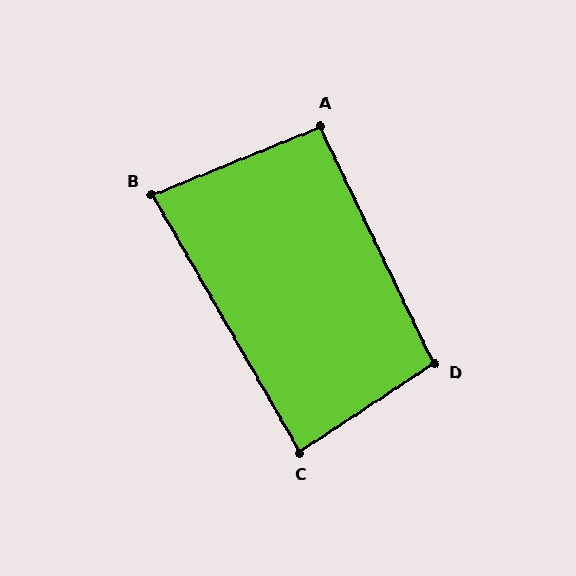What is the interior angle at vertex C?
Approximately 86 degrees (approximately right).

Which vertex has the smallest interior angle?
B, at approximately 82 degrees.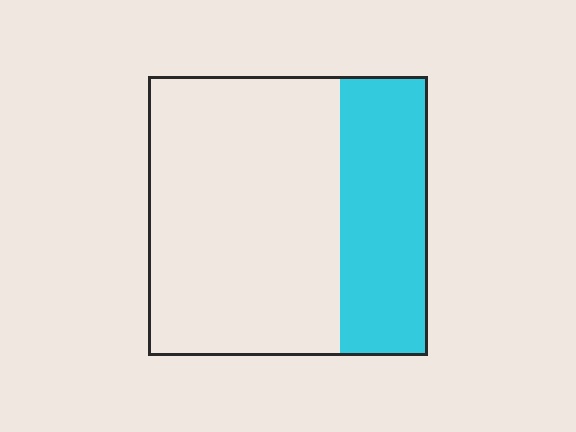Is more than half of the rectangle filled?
No.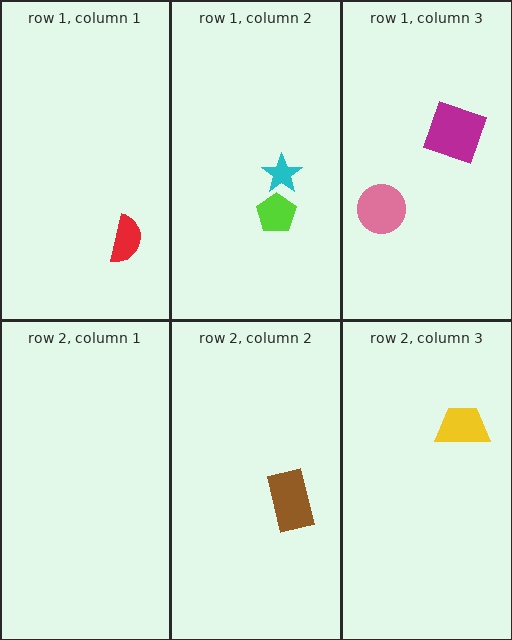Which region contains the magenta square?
The row 1, column 3 region.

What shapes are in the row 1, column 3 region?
The pink circle, the magenta square.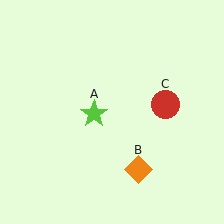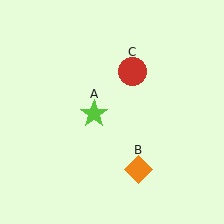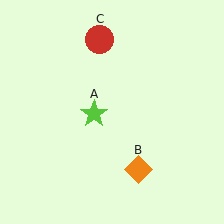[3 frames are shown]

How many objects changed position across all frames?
1 object changed position: red circle (object C).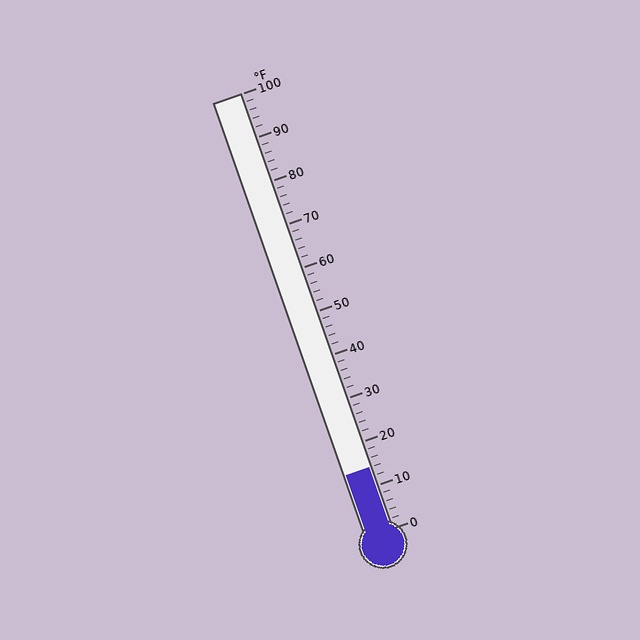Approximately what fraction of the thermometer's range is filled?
The thermometer is filled to approximately 15% of its range.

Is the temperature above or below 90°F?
The temperature is below 90°F.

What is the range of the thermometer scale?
The thermometer scale ranges from 0°F to 100°F.